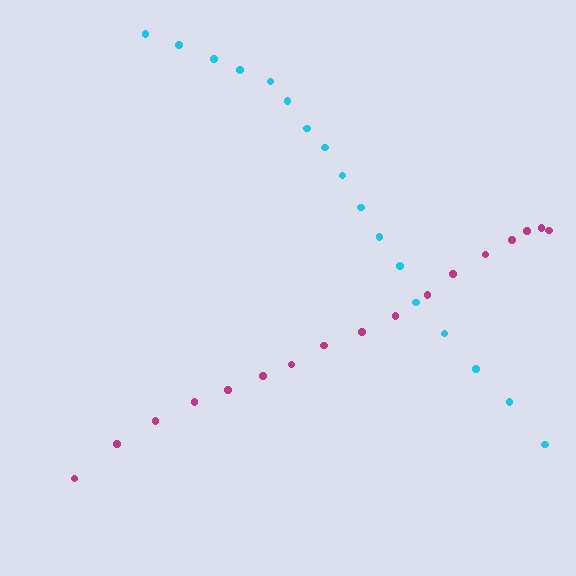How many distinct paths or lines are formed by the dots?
There are 2 distinct paths.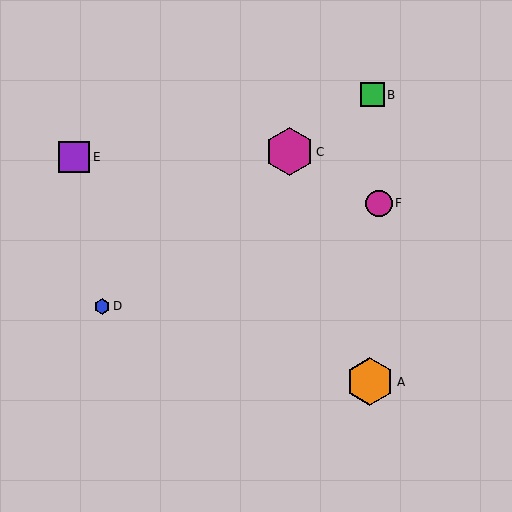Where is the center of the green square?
The center of the green square is at (372, 95).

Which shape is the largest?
The orange hexagon (labeled A) is the largest.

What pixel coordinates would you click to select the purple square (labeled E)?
Click at (74, 157) to select the purple square E.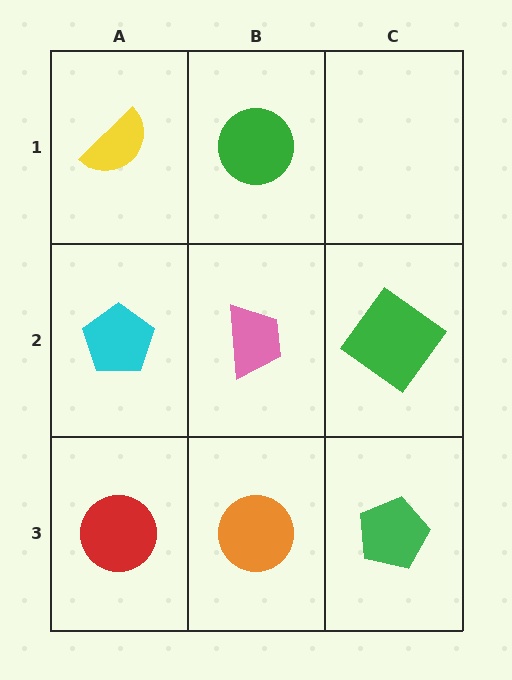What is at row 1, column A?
A yellow semicircle.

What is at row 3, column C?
A green pentagon.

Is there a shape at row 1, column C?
No, that cell is empty.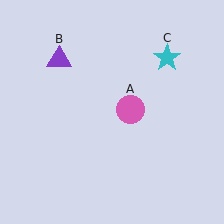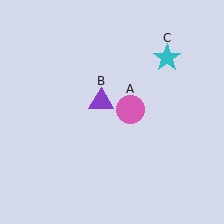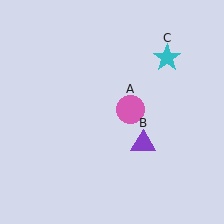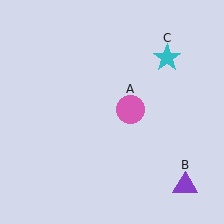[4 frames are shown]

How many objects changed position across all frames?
1 object changed position: purple triangle (object B).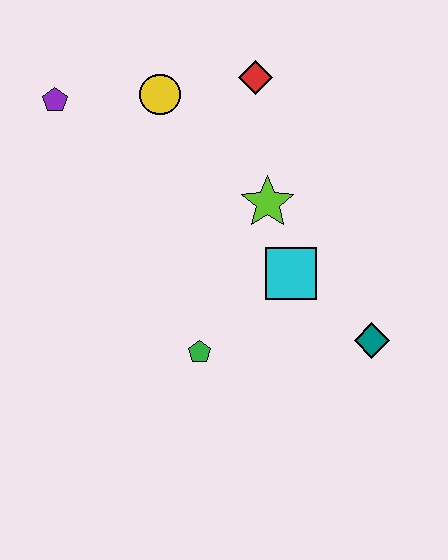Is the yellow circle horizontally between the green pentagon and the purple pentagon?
Yes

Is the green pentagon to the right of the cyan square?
No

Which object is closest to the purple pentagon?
The yellow circle is closest to the purple pentagon.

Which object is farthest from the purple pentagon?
The teal diamond is farthest from the purple pentagon.